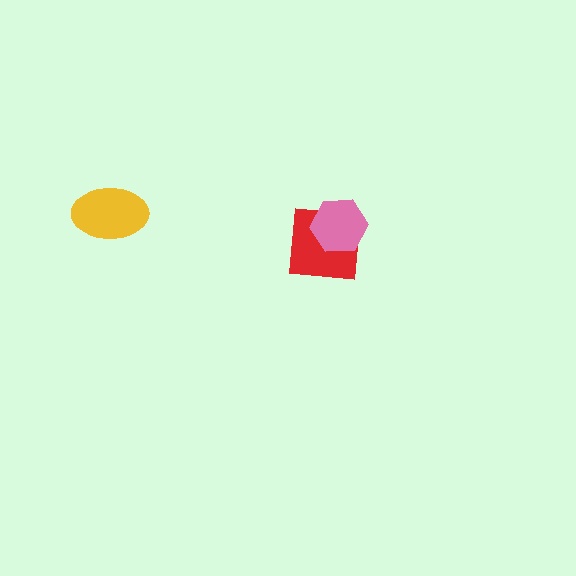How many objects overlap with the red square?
1 object overlaps with the red square.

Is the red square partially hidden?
Yes, it is partially covered by another shape.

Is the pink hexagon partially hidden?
No, no other shape covers it.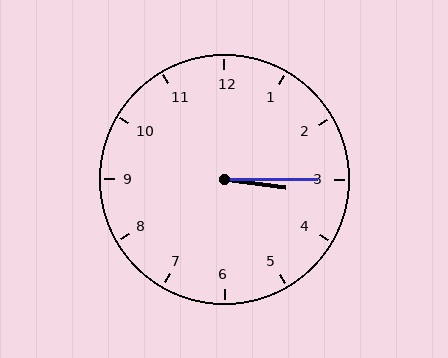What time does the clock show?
3:15.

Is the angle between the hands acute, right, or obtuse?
It is acute.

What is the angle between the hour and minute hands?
Approximately 8 degrees.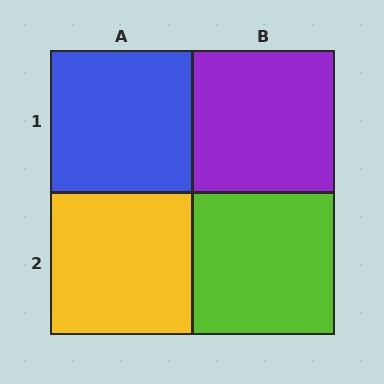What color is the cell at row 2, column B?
Lime.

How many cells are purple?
1 cell is purple.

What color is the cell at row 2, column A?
Yellow.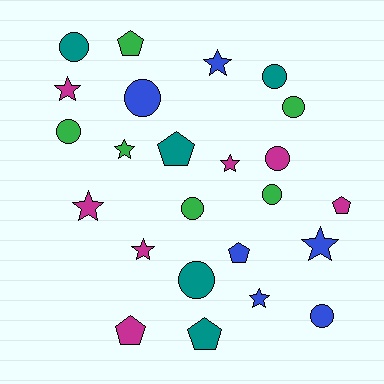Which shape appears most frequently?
Circle, with 10 objects.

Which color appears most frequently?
Magenta, with 7 objects.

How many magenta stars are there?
There are 4 magenta stars.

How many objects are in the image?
There are 24 objects.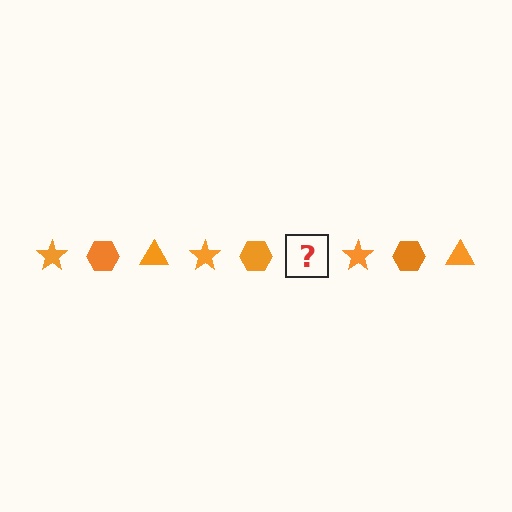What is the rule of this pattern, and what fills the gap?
The rule is that the pattern cycles through star, hexagon, triangle shapes in orange. The gap should be filled with an orange triangle.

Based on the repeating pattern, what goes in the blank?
The blank should be an orange triangle.